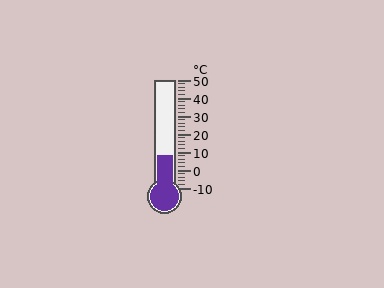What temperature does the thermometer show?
The thermometer shows approximately 8°C.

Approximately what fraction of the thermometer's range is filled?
The thermometer is filled to approximately 30% of its range.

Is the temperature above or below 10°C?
The temperature is below 10°C.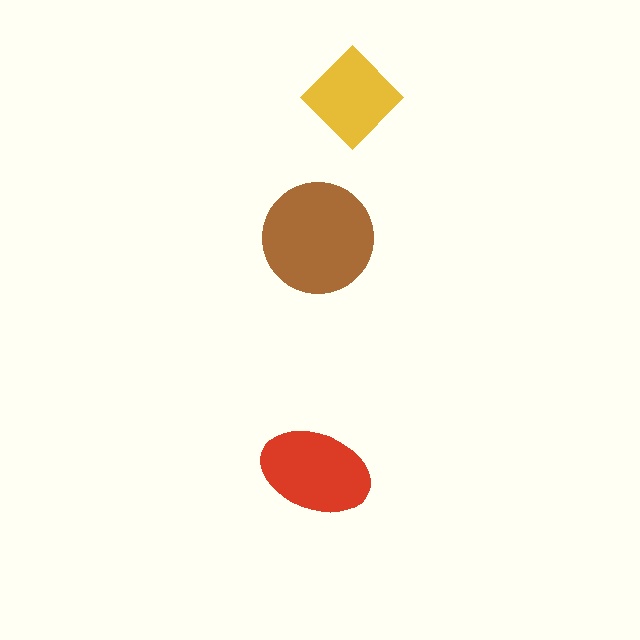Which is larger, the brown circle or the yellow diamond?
The brown circle.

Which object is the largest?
The brown circle.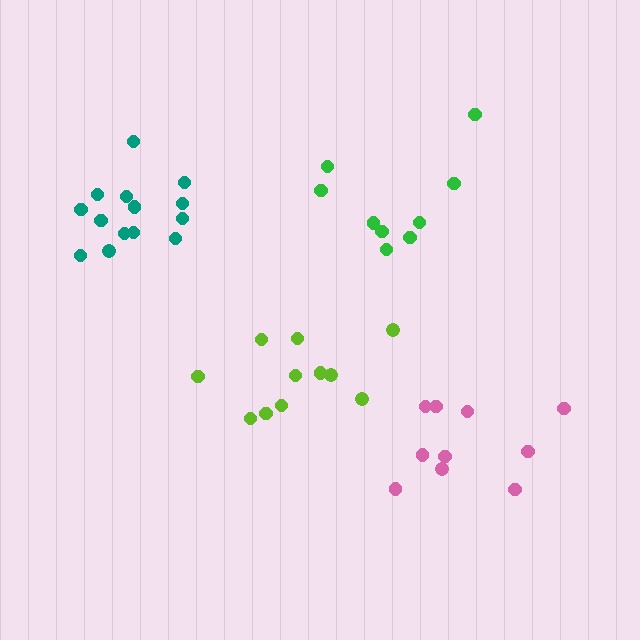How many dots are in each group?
Group 1: 9 dots, Group 2: 10 dots, Group 3: 14 dots, Group 4: 11 dots (44 total).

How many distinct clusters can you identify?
There are 4 distinct clusters.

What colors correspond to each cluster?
The clusters are colored: green, pink, teal, lime.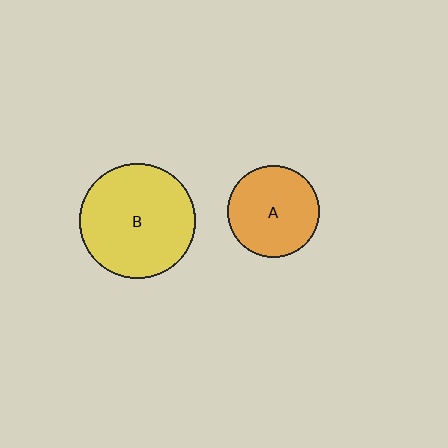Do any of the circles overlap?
No, none of the circles overlap.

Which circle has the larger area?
Circle B (yellow).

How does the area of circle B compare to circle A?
Approximately 1.6 times.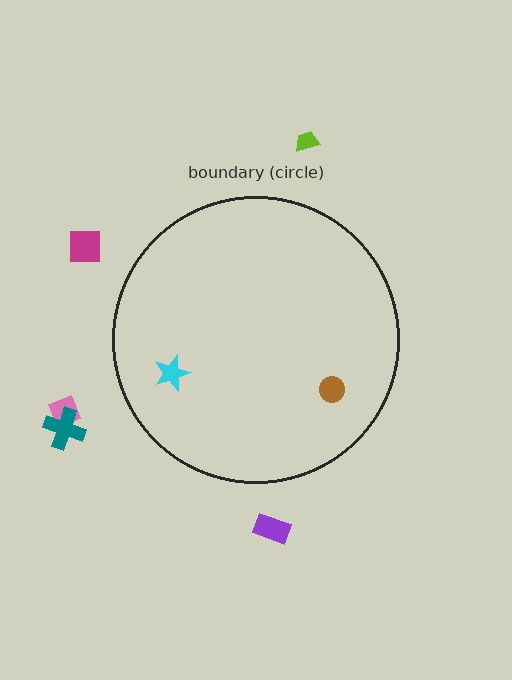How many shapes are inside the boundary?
2 inside, 5 outside.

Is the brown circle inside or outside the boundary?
Inside.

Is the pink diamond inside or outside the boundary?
Outside.